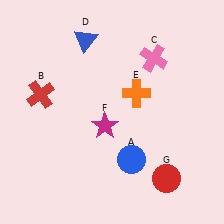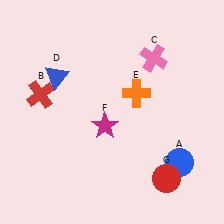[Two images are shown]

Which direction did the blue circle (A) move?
The blue circle (A) moved right.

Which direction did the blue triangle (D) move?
The blue triangle (D) moved down.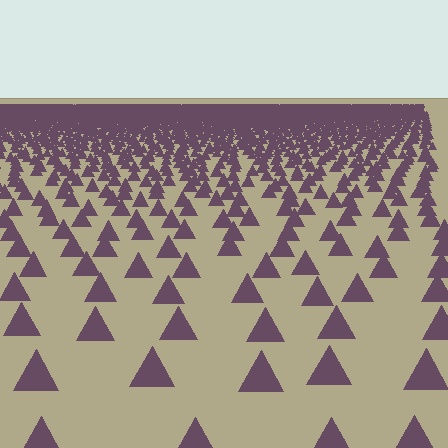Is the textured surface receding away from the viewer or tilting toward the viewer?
The surface is receding away from the viewer. Texture elements get smaller and denser toward the top.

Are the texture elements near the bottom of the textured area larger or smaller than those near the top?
Larger. Near the bottom, elements are closer to the viewer and appear at a bigger on-screen size.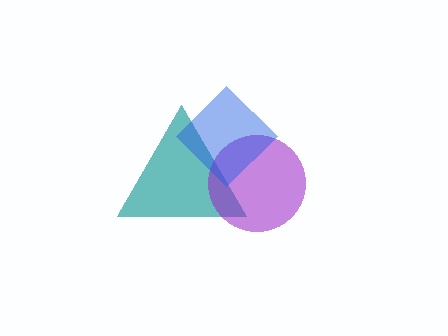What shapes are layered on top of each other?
The layered shapes are: a teal triangle, a purple circle, a blue diamond.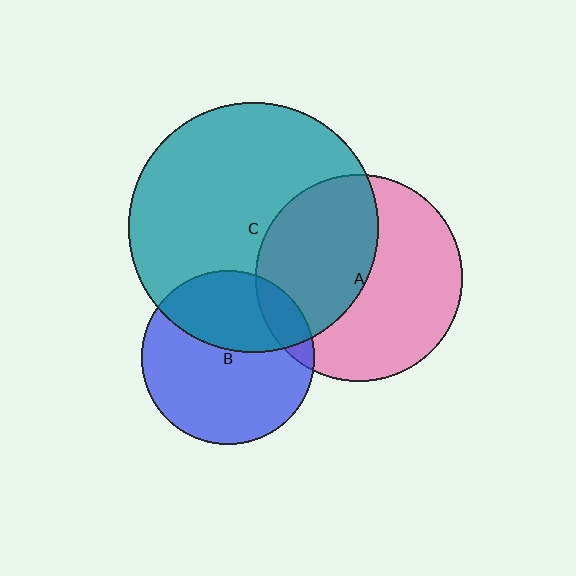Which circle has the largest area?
Circle C (teal).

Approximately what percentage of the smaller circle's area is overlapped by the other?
Approximately 40%.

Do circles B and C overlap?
Yes.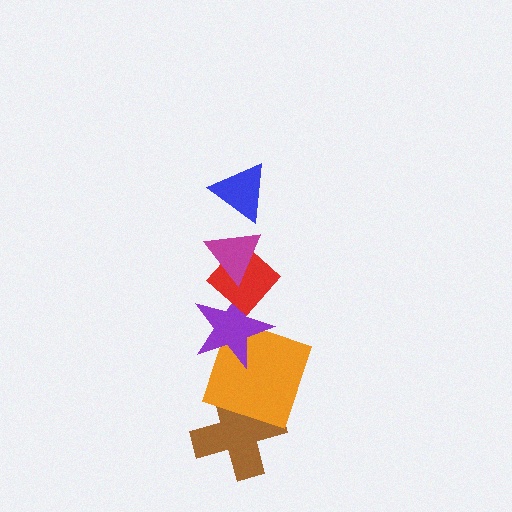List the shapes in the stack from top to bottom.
From top to bottom: the blue triangle, the magenta triangle, the red diamond, the purple star, the orange square, the brown cross.